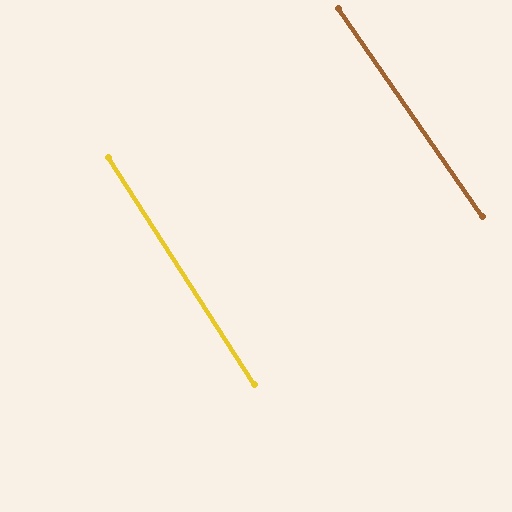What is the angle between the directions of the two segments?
Approximately 2 degrees.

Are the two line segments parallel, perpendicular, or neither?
Parallel — their directions differ by only 2.0°.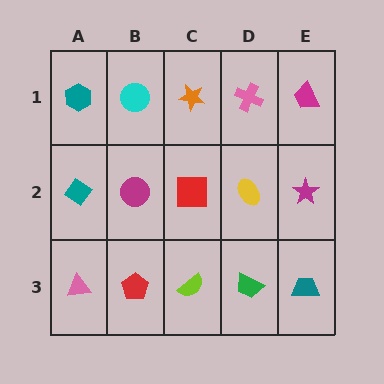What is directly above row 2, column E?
A magenta trapezoid.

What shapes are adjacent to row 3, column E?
A magenta star (row 2, column E), a green trapezoid (row 3, column D).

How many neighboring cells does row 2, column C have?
4.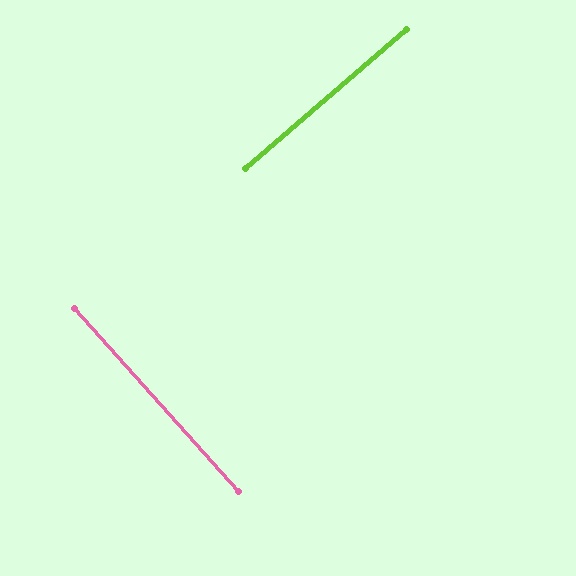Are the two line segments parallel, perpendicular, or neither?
Perpendicular — they meet at approximately 89°.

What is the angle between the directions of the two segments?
Approximately 89 degrees.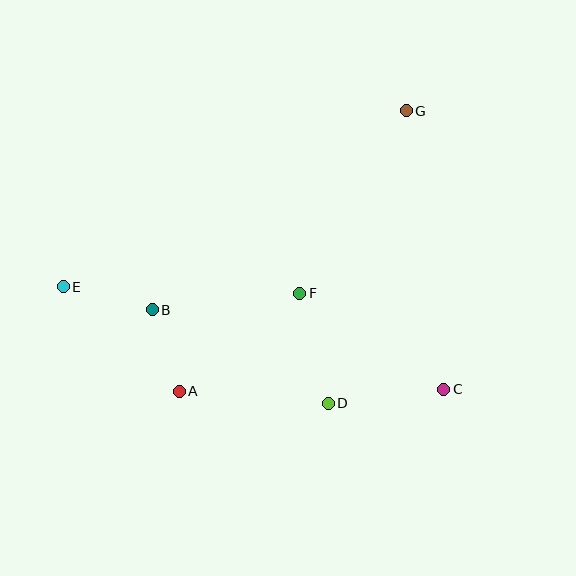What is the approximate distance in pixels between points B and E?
The distance between B and E is approximately 92 pixels.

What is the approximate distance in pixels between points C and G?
The distance between C and G is approximately 281 pixels.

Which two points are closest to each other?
Points A and B are closest to each other.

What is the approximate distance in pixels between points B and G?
The distance between B and G is approximately 322 pixels.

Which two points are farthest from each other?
Points C and E are farthest from each other.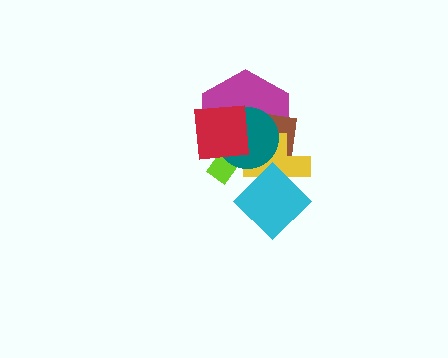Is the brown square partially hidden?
Yes, it is partially covered by another shape.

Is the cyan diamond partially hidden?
No, no other shape covers it.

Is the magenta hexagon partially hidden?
Yes, it is partially covered by another shape.